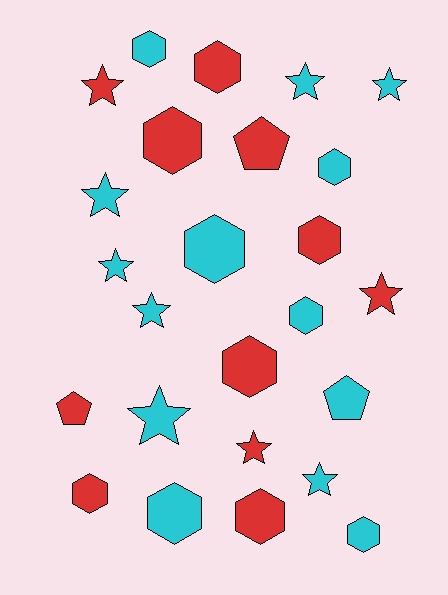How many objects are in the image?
There are 25 objects.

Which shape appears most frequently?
Hexagon, with 12 objects.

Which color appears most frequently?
Cyan, with 14 objects.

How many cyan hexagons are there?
There are 6 cyan hexagons.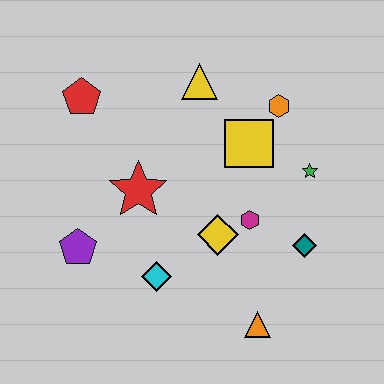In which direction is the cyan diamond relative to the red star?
The cyan diamond is below the red star.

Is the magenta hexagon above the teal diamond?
Yes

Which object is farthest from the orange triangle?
The red pentagon is farthest from the orange triangle.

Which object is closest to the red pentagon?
The red star is closest to the red pentagon.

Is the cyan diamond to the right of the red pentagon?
Yes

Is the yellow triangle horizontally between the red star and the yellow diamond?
Yes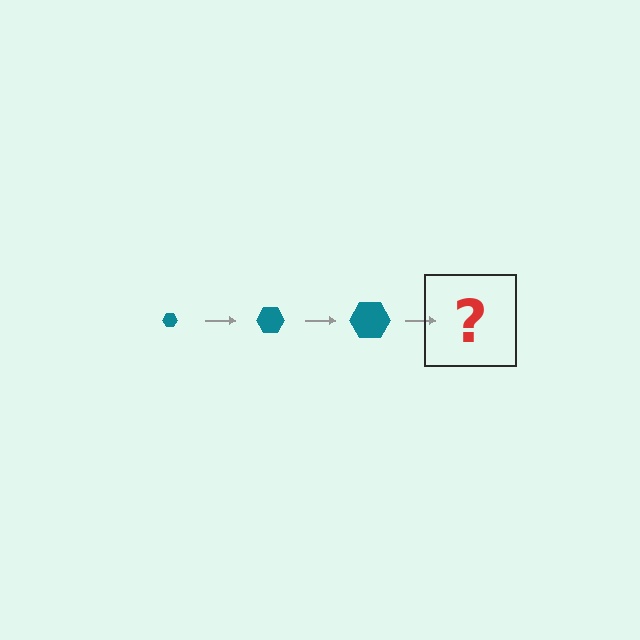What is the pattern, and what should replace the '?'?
The pattern is that the hexagon gets progressively larger each step. The '?' should be a teal hexagon, larger than the previous one.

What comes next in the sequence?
The next element should be a teal hexagon, larger than the previous one.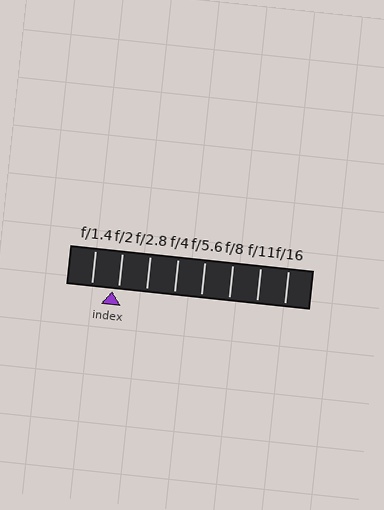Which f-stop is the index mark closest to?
The index mark is closest to f/2.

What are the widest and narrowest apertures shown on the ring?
The widest aperture shown is f/1.4 and the narrowest is f/16.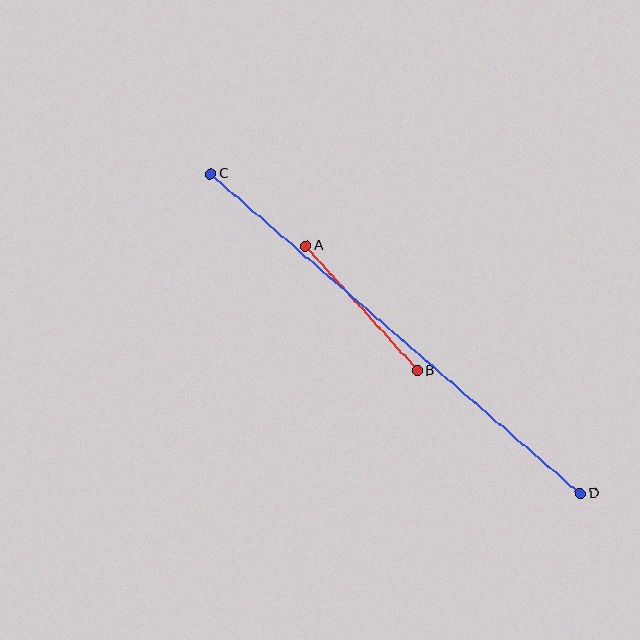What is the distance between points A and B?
The distance is approximately 168 pixels.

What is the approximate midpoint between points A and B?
The midpoint is at approximately (362, 308) pixels.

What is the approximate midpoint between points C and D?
The midpoint is at approximately (395, 334) pixels.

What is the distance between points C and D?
The distance is approximately 489 pixels.